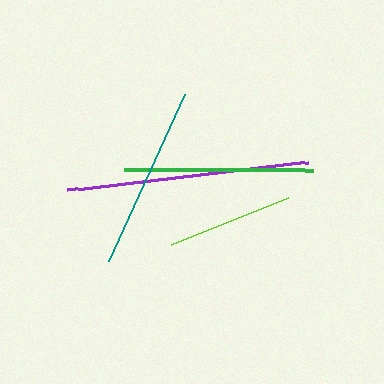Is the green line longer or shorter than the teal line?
The green line is longer than the teal line.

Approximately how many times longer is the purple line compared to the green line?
The purple line is approximately 1.3 times the length of the green line.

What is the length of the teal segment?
The teal segment is approximately 183 pixels long.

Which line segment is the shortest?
The lime line is the shortest at approximately 126 pixels.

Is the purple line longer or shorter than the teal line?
The purple line is longer than the teal line.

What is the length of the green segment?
The green segment is approximately 189 pixels long.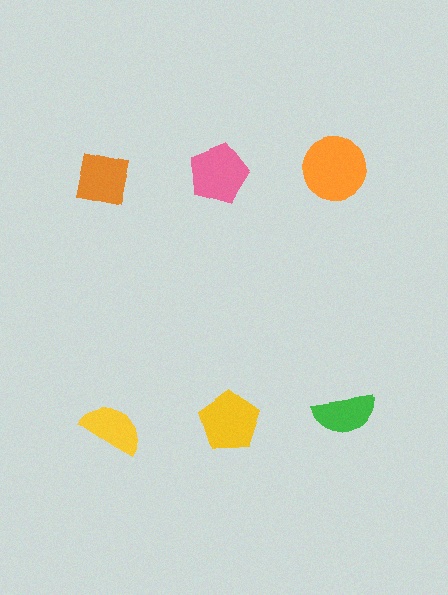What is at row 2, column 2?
A yellow pentagon.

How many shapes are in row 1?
3 shapes.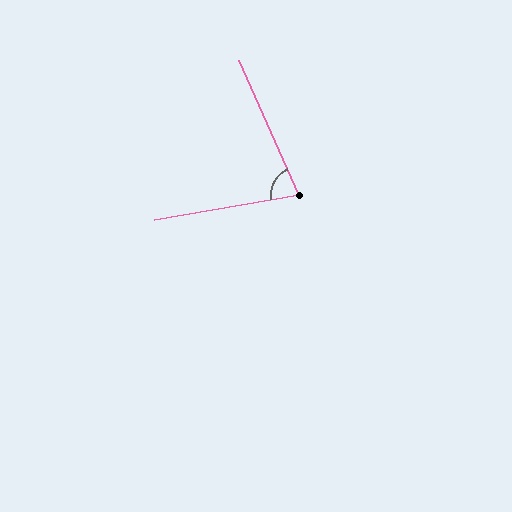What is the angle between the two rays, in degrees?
Approximately 76 degrees.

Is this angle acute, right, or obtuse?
It is acute.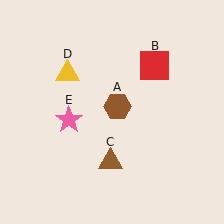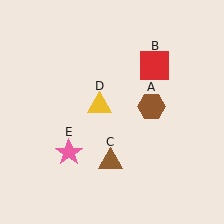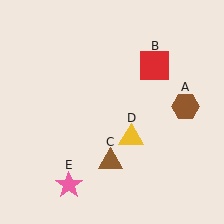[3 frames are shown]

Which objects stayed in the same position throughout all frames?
Red square (object B) and brown triangle (object C) remained stationary.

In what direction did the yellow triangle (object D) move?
The yellow triangle (object D) moved down and to the right.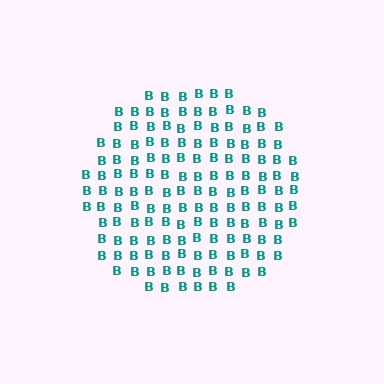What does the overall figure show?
The overall figure shows a circle.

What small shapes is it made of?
It is made of small letter B's.